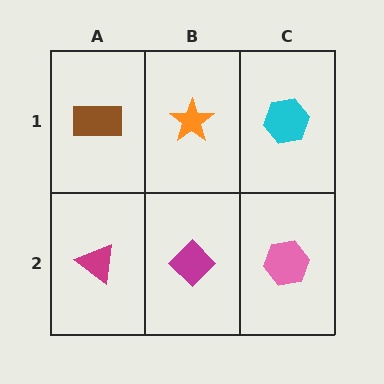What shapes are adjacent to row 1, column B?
A magenta diamond (row 2, column B), a brown rectangle (row 1, column A), a cyan hexagon (row 1, column C).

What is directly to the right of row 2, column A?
A magenta diamond.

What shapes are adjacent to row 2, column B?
An orange star (row 1, column B), a magenta triangle (row 2, column A), a pink hexagon (row 2, column C).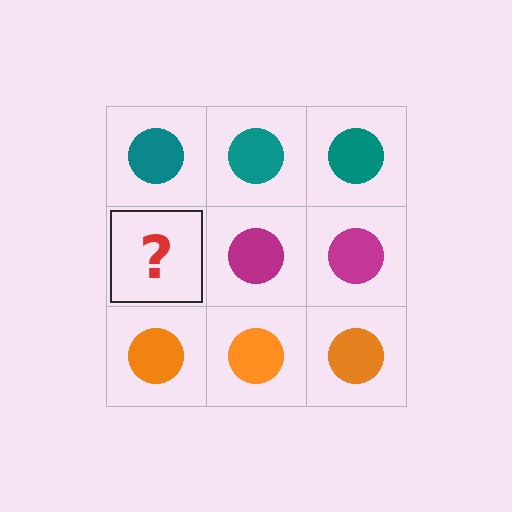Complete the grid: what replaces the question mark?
The question mark should be replaced with a magenta circle.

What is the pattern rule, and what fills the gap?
The rule is that each row has a consistent color. The gap should be filled with a magenta circle.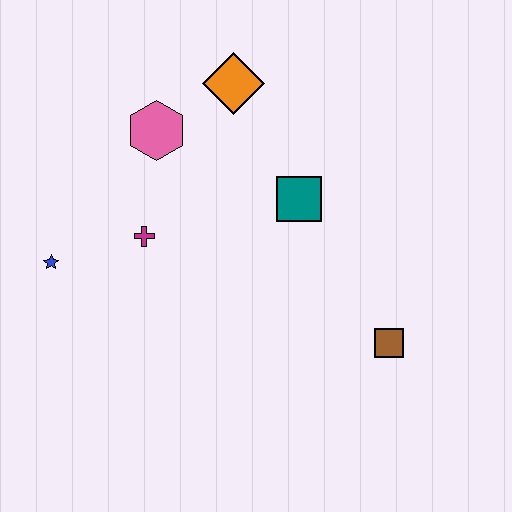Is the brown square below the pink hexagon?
Yes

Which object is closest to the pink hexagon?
The orange diamond is closest to the pink hexagon.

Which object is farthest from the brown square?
The blue star is farthest from the brown square.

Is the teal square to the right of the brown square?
No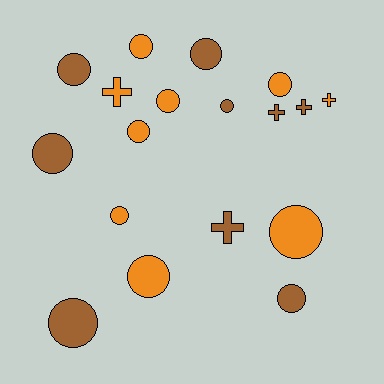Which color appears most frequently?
Orange, with 9 objects.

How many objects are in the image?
There are 18 objects.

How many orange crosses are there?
There are 2 orange crosses.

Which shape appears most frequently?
Circle, with 13 objects.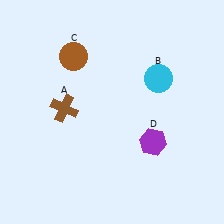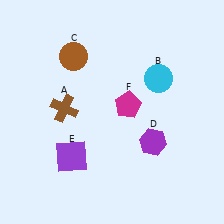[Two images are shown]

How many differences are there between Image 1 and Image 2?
There are 2 differences between the two images.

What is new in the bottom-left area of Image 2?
A purple square (E) was added in the bottom-left area of Image 2.